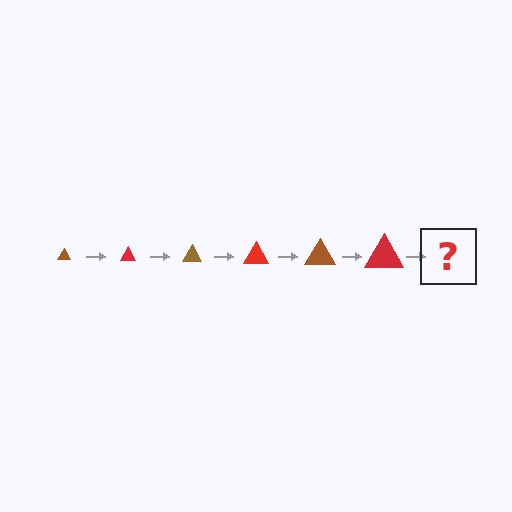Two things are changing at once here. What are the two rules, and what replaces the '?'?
The two rules are that the triangle grows larger each step and the color cycles through brown and red. The '?' should be a brown triangle, larger than the previous one.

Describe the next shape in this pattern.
It should be a brown triangle, larger than the previous one.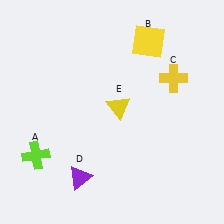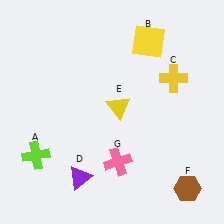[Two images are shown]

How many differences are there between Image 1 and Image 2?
There are 2 differences between the two images.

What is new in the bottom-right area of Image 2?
A brown hexagon (F) was added in the bottom-right area of Image 2.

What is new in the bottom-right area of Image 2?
A pink cross (G) was added in the bottom-right area of Image 2.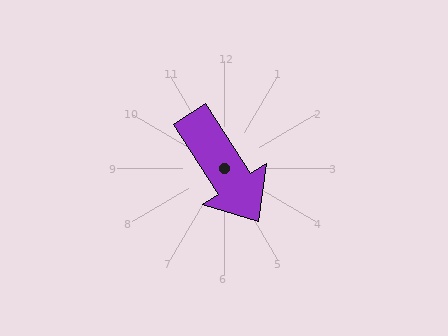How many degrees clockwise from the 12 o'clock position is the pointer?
Approximately 147 degrees.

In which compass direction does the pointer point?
Southeast.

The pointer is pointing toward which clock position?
Roughly 5 o'clock.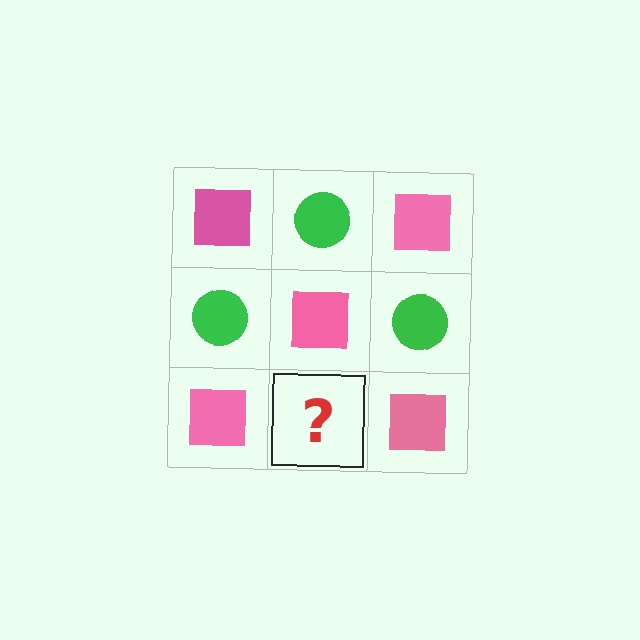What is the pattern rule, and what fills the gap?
The rule is that it alternates pink square and green circle in a checkerboard pattern. The gap should be filled with a green circle.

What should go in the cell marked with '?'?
The missing cell should contain a green circle.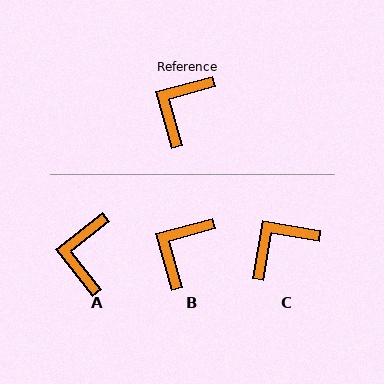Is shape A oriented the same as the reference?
No, it is off by about 23 degrees.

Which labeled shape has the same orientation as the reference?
B.